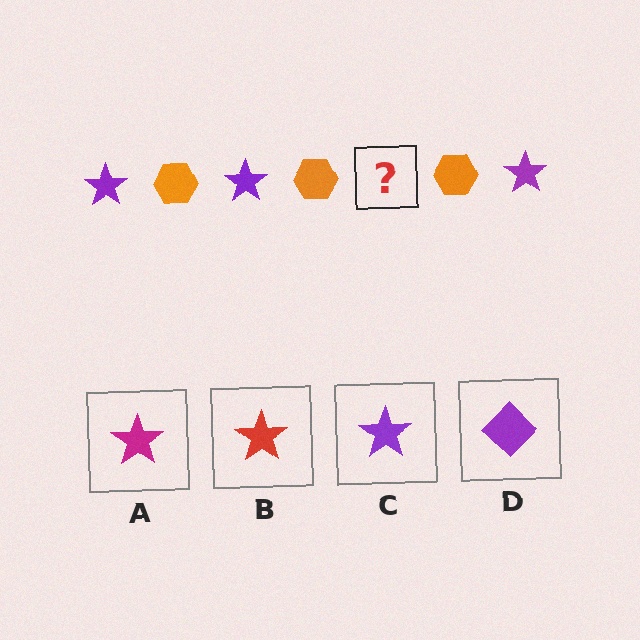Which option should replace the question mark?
Option C.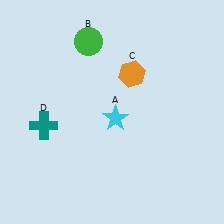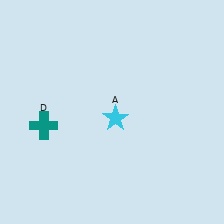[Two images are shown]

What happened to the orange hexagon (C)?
The orange hexagon (C) was removed in Image 2. It was in the top-right area of Image 1.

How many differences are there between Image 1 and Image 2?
There are 2 differences between the two images.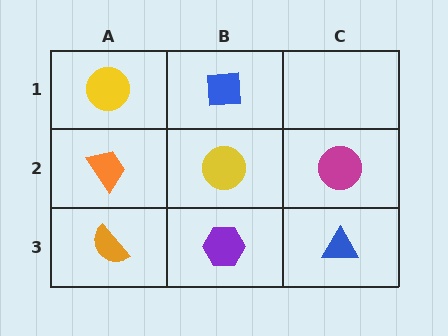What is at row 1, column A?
A yellow circle.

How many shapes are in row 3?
3 shapes.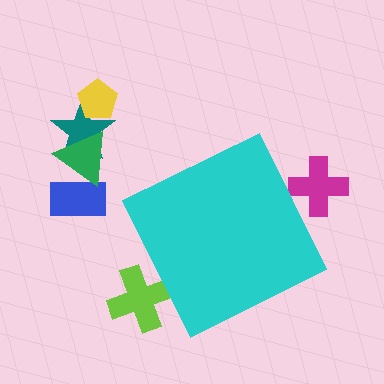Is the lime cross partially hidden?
Yes, the lime cross is partially hidden behind the cyan diamond.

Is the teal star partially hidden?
No, the teal star is fully visible.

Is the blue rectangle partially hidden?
No, the blue rectangle is fully visible.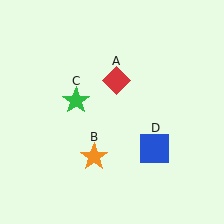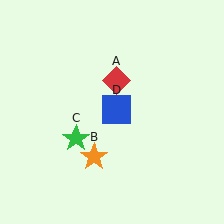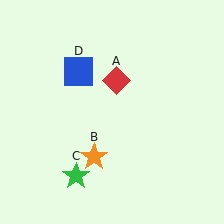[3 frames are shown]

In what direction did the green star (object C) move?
The green star (object C) moved down.